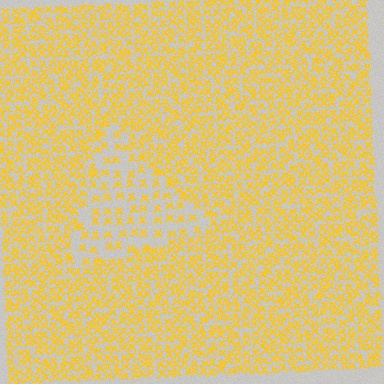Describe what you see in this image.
The image contains small yellow elements arranged at two different densities. A triangle-shaped region is visible where the elements are less densely packed than the surrounding area.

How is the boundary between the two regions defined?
The boundary is defined by a change in element density (approximately 2.0x ratio). All elements are the same color, size, and shape.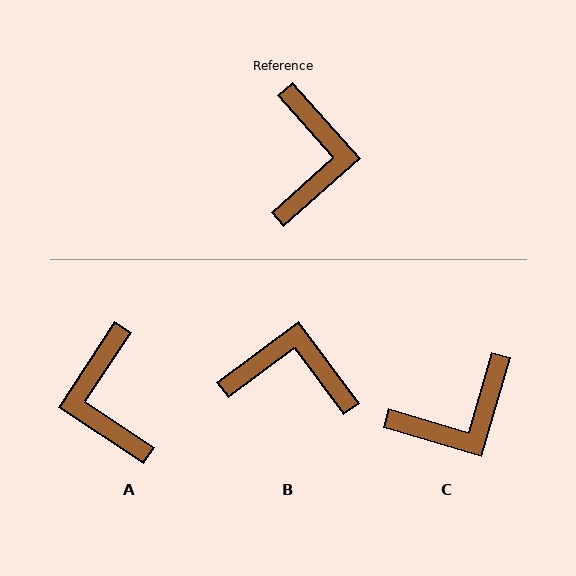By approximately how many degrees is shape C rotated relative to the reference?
Approximately 58 degrees clockwise.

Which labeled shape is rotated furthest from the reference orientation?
A, about 165 degrees away.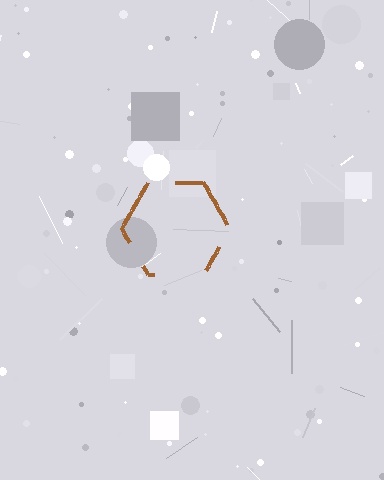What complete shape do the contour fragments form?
The contour fragments form a hexagon.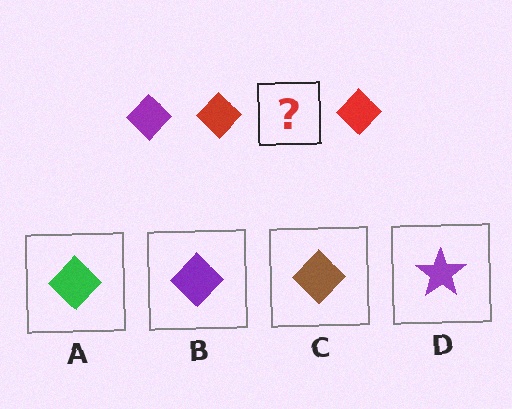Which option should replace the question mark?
Option B.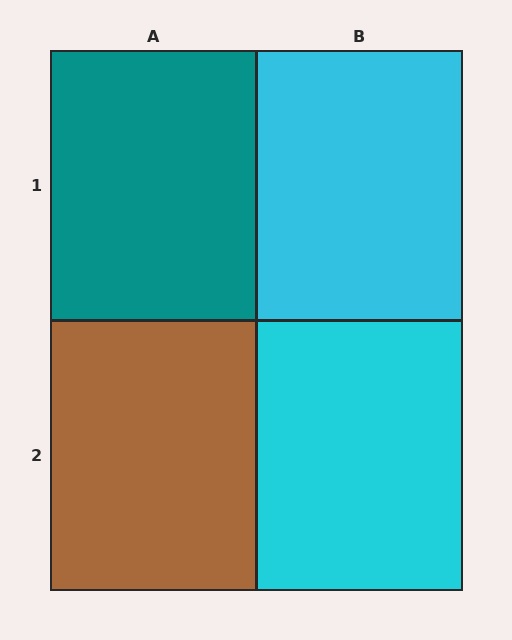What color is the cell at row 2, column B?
Cyan.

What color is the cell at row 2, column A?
Brown.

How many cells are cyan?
2 cells are cyan.